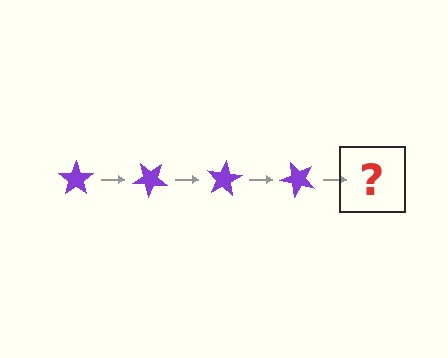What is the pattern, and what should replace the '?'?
The pattern is that the star rotates 40 degrees each step. The '?' should be a purple star rotated 160 degrees.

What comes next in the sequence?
The next element should be a purple star rotated 160 degrees.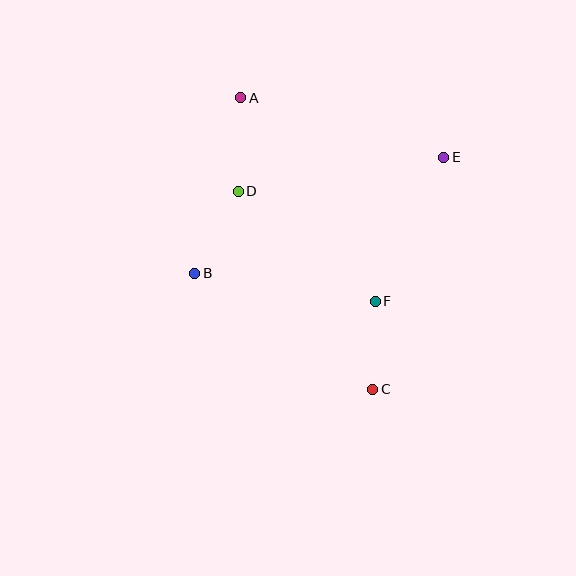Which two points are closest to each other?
Points C and F are closest to each other.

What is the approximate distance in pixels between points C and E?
The distance between C and E is approximately 243 pixels.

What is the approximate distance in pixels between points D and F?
The distance between D and F is approximately 176 pixels.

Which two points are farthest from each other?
Points A and C are farthest from each other.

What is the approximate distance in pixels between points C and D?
The distance between C and D is approximately 240 pixels.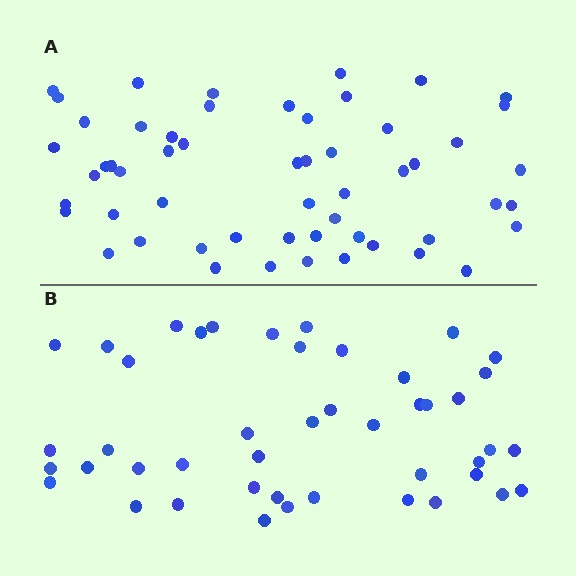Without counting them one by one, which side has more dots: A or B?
Region A (the top region) has more dots.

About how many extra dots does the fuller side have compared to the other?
Region A has roughly 10 or so more dots than region B.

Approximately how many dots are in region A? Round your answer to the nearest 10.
About 60 dots. (The exact count is 55, which rounds to 60.)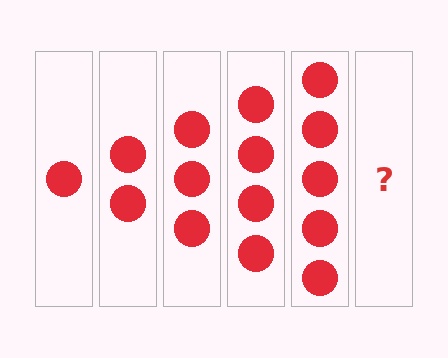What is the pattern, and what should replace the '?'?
The pattern is that each step adds one more circle. The '?' should be 6 circles.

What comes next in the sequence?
The next element should be 6 circles.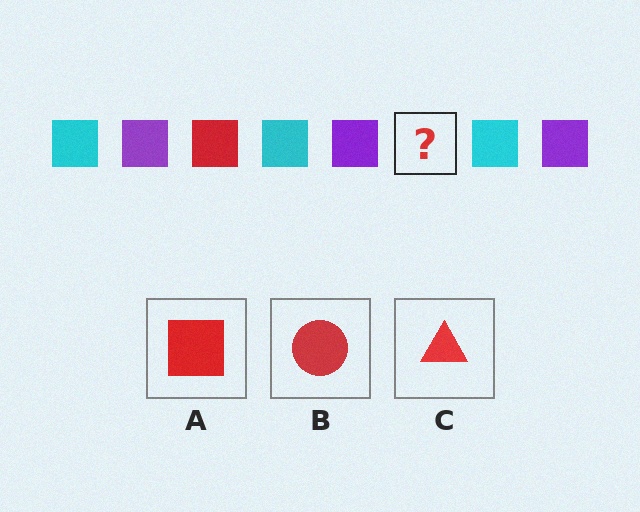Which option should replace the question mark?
Option A.